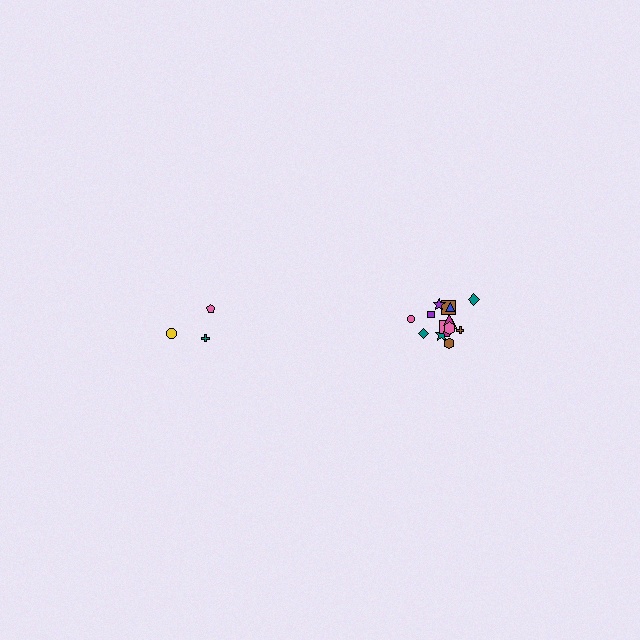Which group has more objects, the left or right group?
The right group.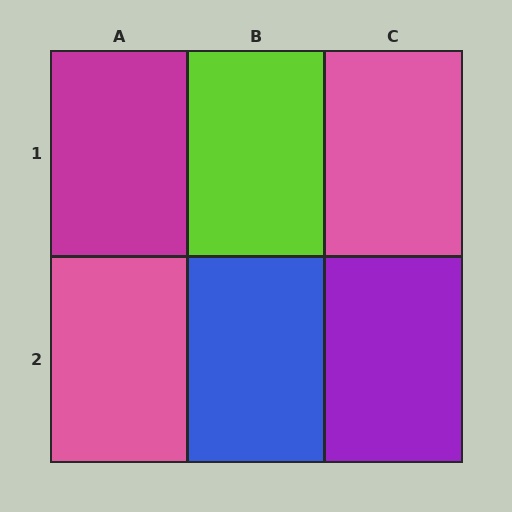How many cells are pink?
2 cells are pink.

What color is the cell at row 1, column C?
Pink.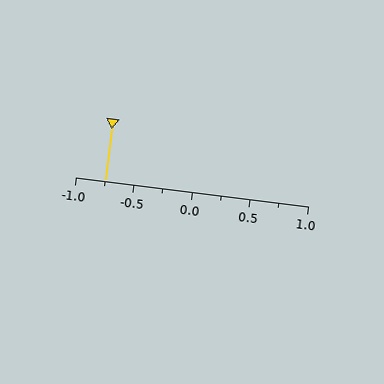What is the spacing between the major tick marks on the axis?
The major ticks are spaced 0.5 apart.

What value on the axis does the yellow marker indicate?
The marker indicates approximately -0.75.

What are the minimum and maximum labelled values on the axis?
The axis runs from -1.0 to 1.0.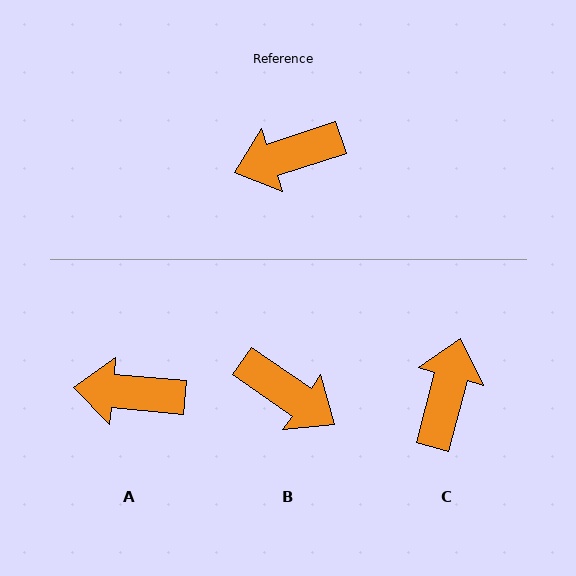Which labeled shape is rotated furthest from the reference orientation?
B, about 127 degrees away.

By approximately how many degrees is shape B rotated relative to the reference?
Approximately 127 degrees counter-clockwise.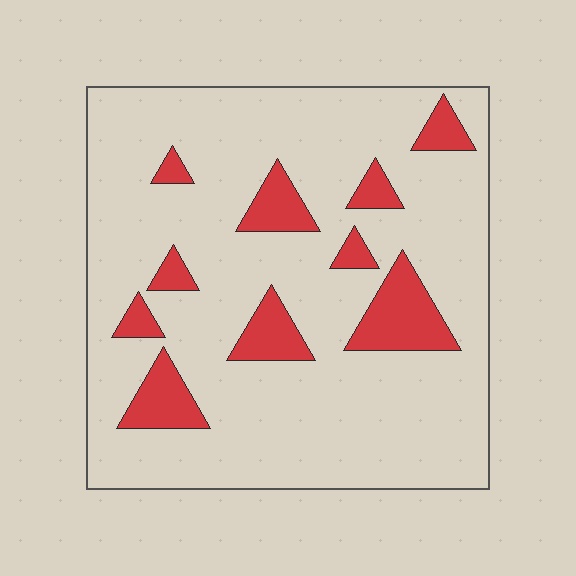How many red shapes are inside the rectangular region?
10.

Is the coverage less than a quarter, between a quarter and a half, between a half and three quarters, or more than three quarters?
Less than a quarter.